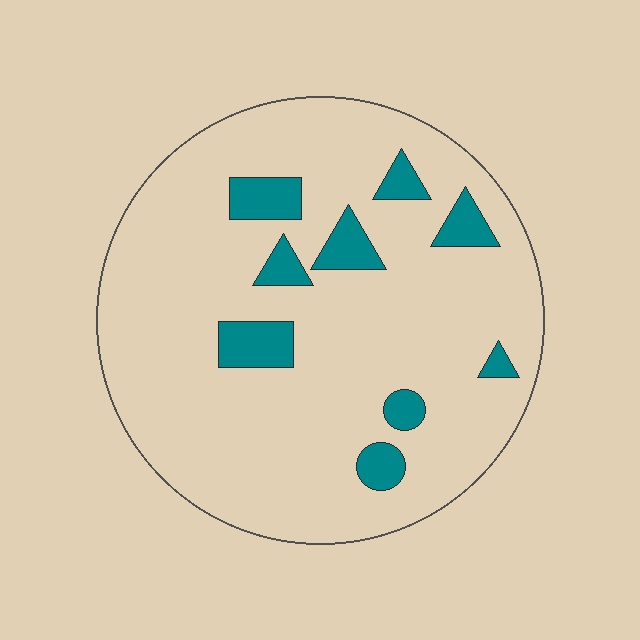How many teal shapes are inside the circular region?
9.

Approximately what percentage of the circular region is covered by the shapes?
Approximately 10%.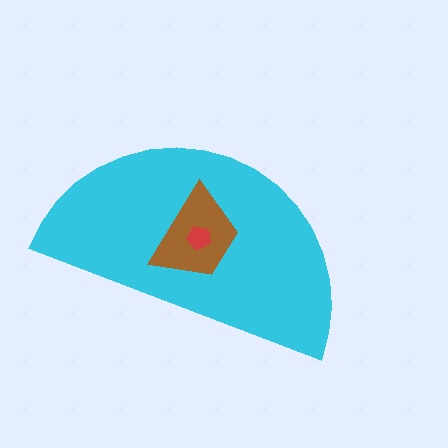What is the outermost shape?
The cyan semicircle.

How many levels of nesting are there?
3.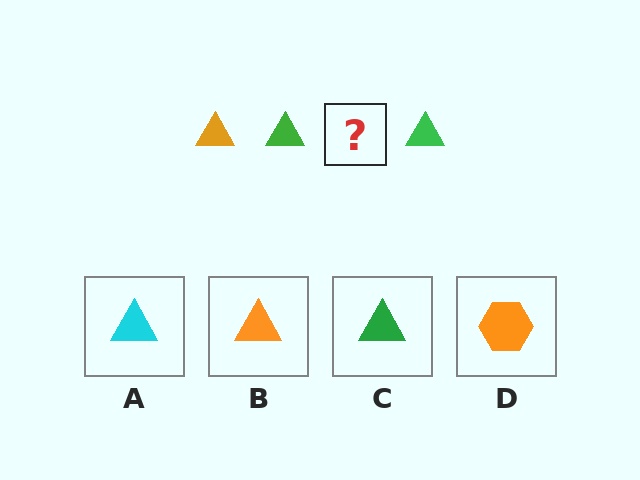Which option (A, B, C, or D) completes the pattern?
B.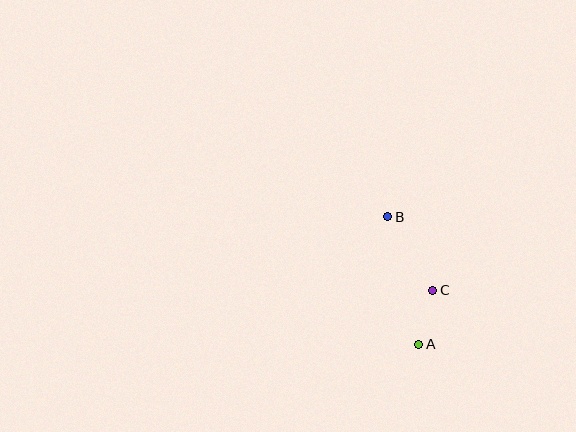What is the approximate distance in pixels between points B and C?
The distance between B and C is approximately 86 pixels.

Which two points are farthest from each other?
Points A and B are farthest from each other.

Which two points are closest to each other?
Points A and C are closest to each other.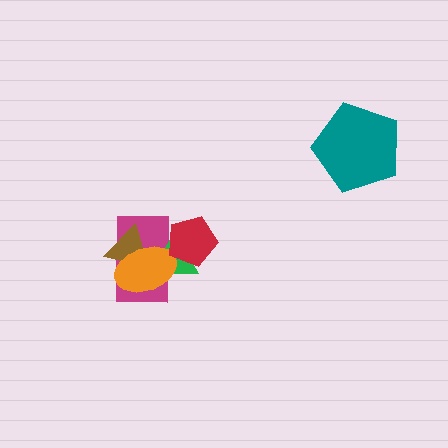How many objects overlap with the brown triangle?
3 objects overlap with the brown triangle.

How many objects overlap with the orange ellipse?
3 objects overlap with the orange ellipse.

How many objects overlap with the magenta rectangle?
4 objects overlap with the magenta rectangle.